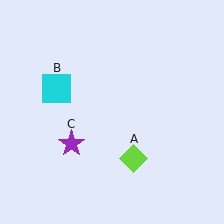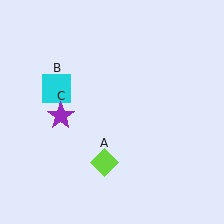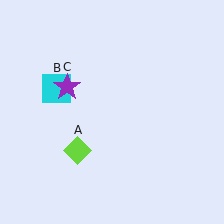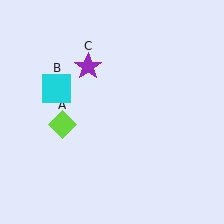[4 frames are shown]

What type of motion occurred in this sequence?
The lime diamond (object A), purple star (object C) rotated clockwise around the center of the scene.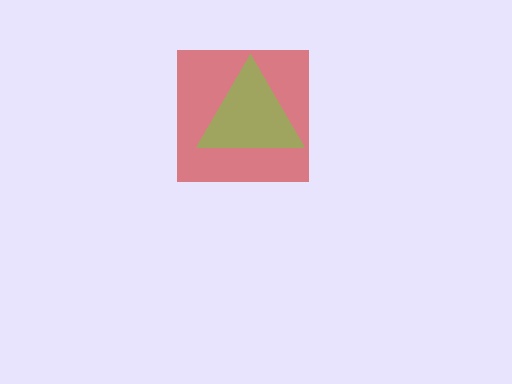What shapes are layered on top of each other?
The layered shapes are: a red square, a lime triangle.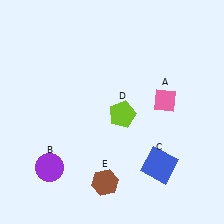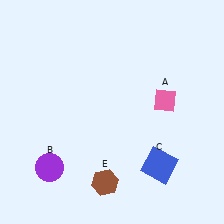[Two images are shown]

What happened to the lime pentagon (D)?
The lime pentagon (D) was removed in Image 2. It was in the bottom-right area of Image 1.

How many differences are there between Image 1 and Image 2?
There is 1 difference between the two images.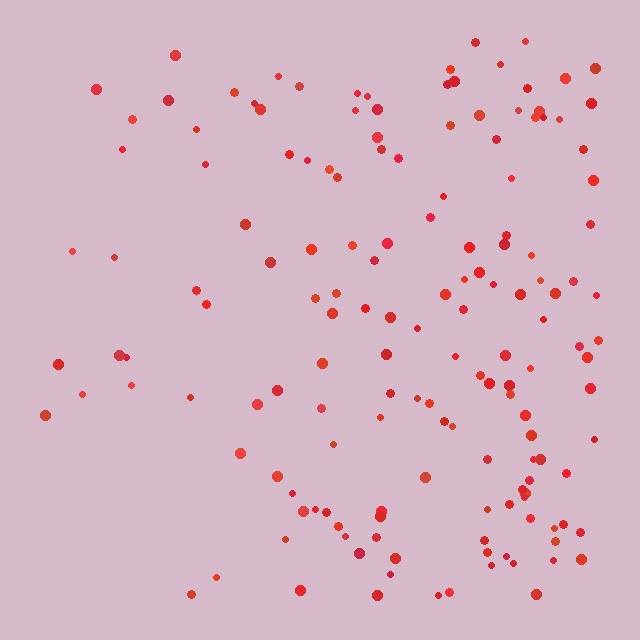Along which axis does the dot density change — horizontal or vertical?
Horizontal.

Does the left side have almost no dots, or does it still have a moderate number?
Still a moderate number, just noticeably fewer than the right.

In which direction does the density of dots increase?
From left to right, with the right side densest.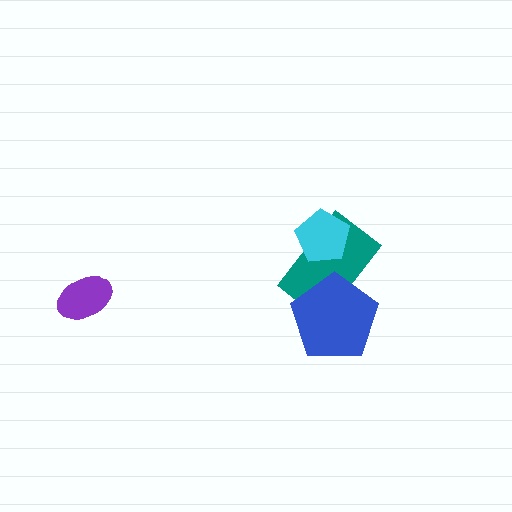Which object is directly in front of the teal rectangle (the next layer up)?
The blue pentagon is directly in front of the teal rectangle.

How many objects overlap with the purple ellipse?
0 objects overlap with the purple ellipse.